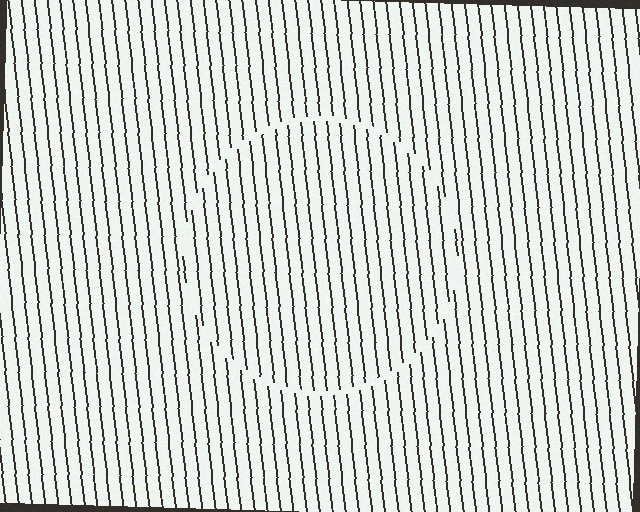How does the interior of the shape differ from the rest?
The interior of the shape contains the same grating, shifted by half a period — the contour is defined by the phase discontinuity where line-ends from the inner and outer gratings abut.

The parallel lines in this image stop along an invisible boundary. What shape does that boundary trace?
An illusory circle. The interior of the shape contains the same grating, shifted by half a period — the contour is defined by the phase discontinuity where line-ends from the inner and outer gratings abut.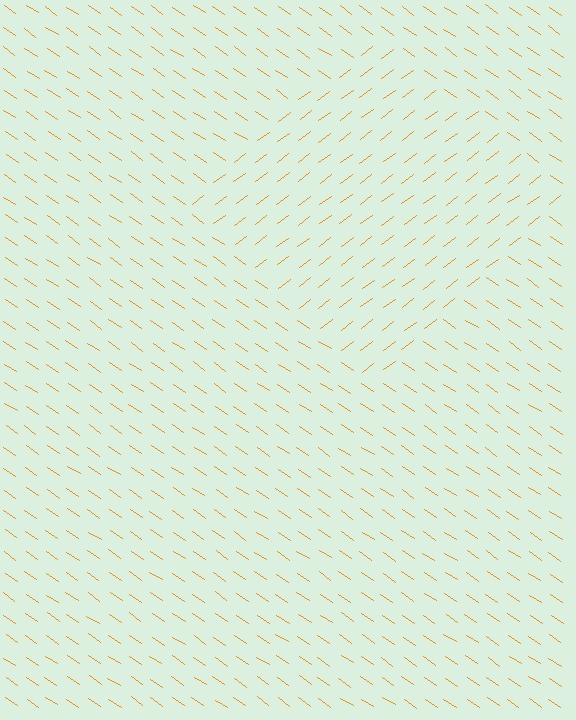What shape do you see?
I see a diamond.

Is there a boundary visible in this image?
Yes, there is a texture boundary formed by a change in line orientation.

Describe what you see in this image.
The image is filled with small orange line segments. A diamond region in the image has lines oriented differently from the surrounding lines, creating a visible texture boundary.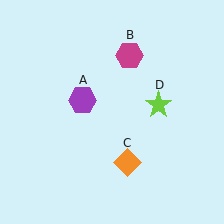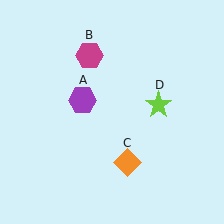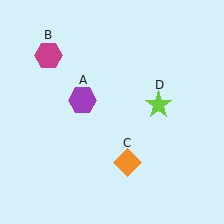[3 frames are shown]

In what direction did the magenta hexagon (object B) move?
The magenta hexagon (object B) moved left.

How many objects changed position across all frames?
1 object changed position: magenta hexagon (object B).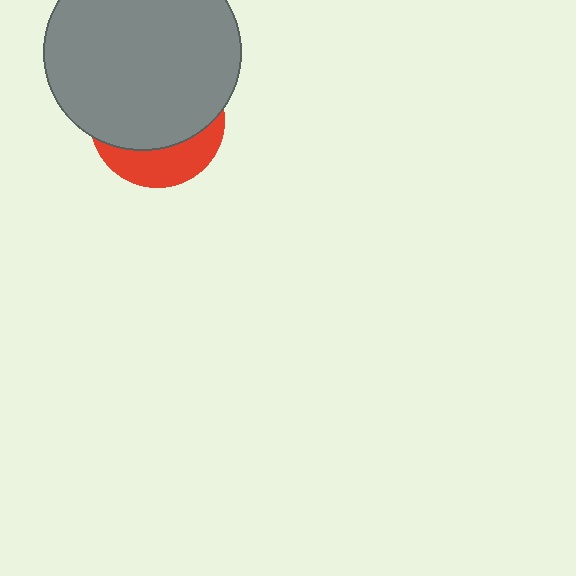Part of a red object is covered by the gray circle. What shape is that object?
It is a circle.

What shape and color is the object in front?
The object in front is a gray circle.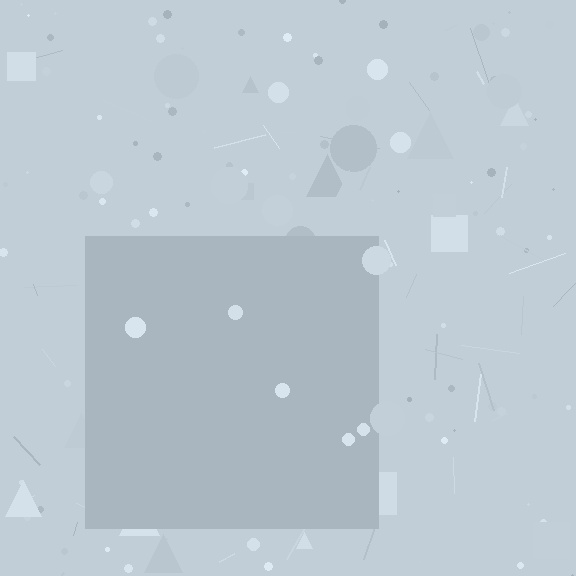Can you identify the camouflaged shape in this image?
The camouflaged shape is a square.